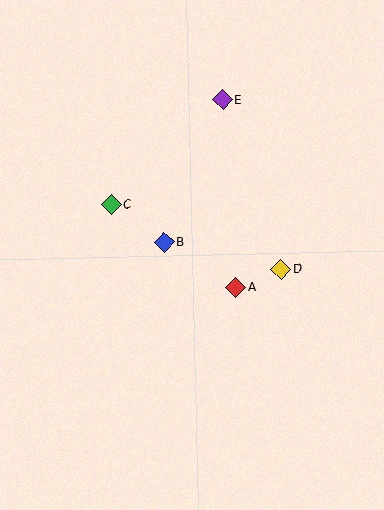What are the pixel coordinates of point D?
Point D is at (281, 269).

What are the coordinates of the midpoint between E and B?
The midpoint between E and B is at (193, 171).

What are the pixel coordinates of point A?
Point A is at (236, 287).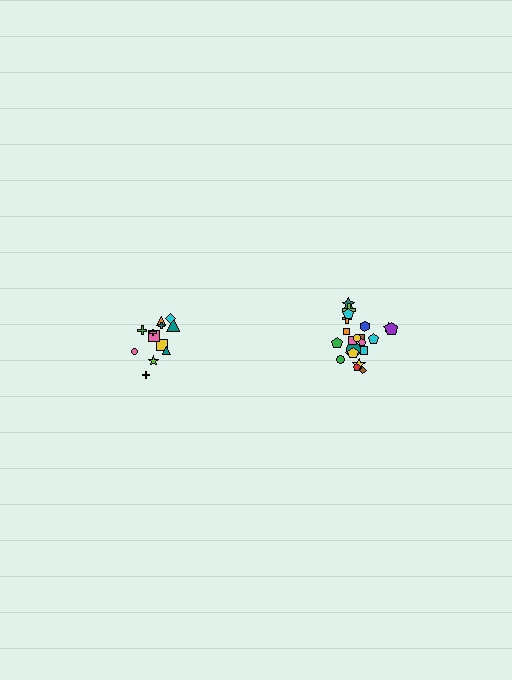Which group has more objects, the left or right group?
The right group.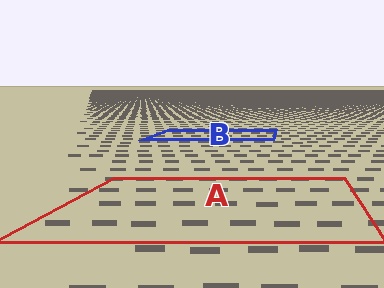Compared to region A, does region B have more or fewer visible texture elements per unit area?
Region B has more texture elements per unit area — they are packed more densely because it is farther away.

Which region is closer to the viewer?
Region A is closer. The texture elements there are larger and more spread out.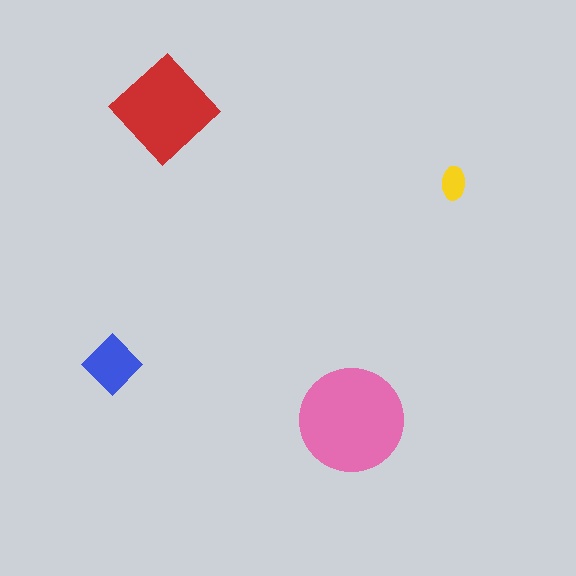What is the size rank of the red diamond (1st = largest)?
2nd.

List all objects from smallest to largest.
The yellow ellipse, the blue diamond, the red diamond, the pink circle.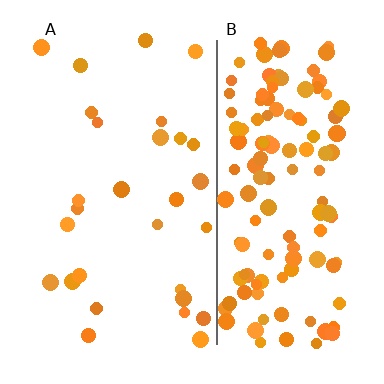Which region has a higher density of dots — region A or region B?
B (the right).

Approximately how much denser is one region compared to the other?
Approximately 4.7× — region B over region A.